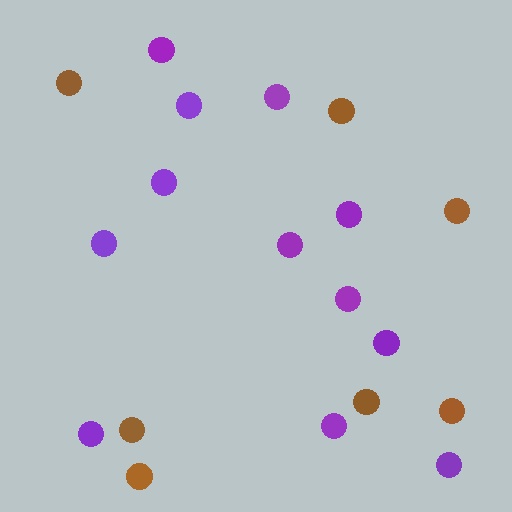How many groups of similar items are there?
There are 2 groups: one group of brown circles (7) and one group of purple circles (12).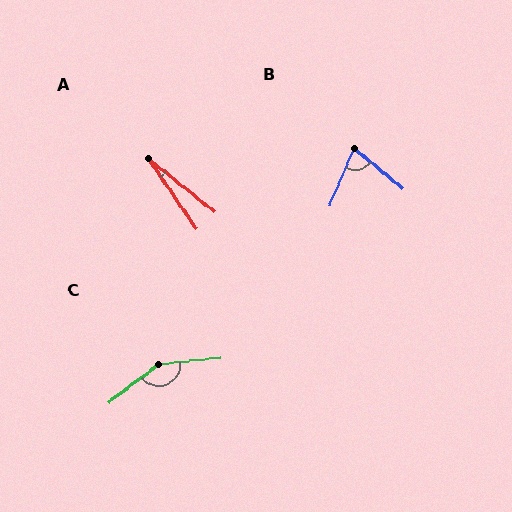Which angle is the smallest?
A, at approximately 17 degrees.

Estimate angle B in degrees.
Approximately 74 degrees.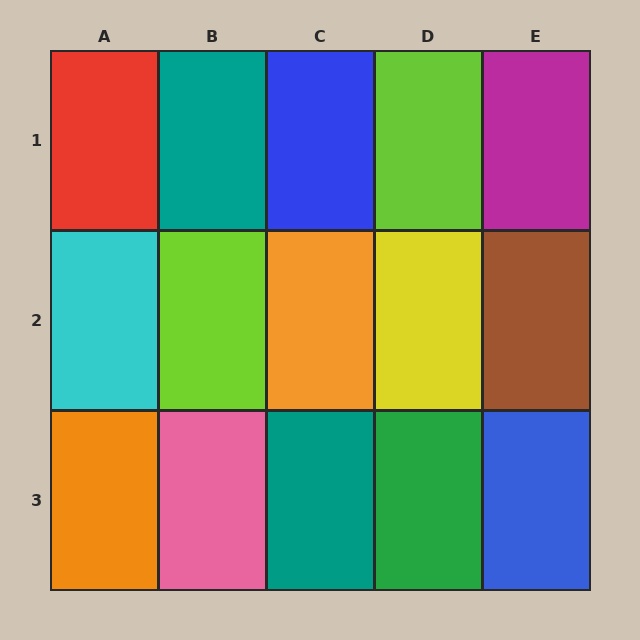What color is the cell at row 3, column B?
Pink.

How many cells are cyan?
1 cell is cyan.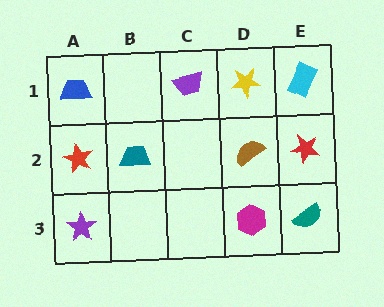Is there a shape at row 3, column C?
No, that cell is empty.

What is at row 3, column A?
A purple star.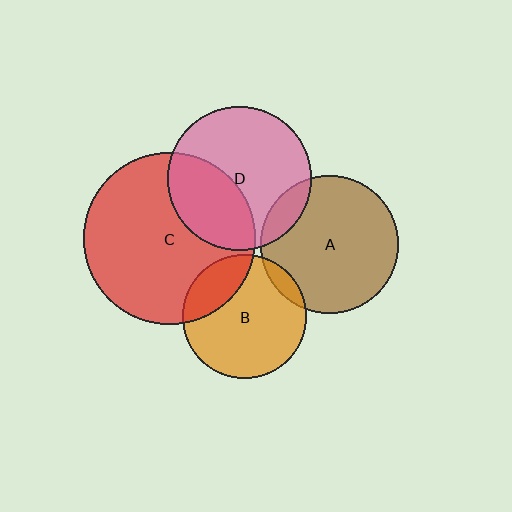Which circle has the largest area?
Circle C (red).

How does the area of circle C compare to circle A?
Approximately 1.6 times.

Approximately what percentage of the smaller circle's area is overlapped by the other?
Approximately 20%.